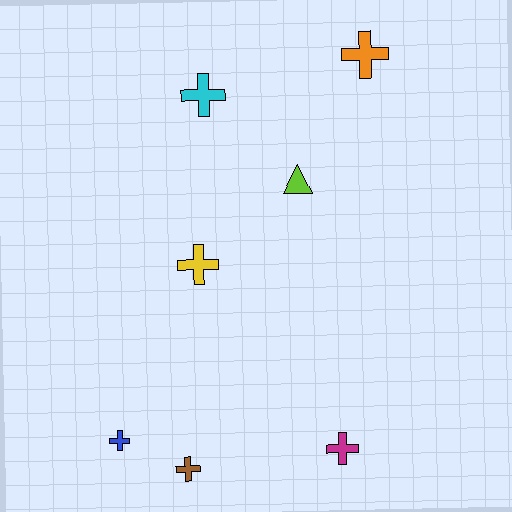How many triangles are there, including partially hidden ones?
There is 1 triangle.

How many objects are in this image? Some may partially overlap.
There are 7 objects.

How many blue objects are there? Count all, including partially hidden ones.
There is 1 blue object.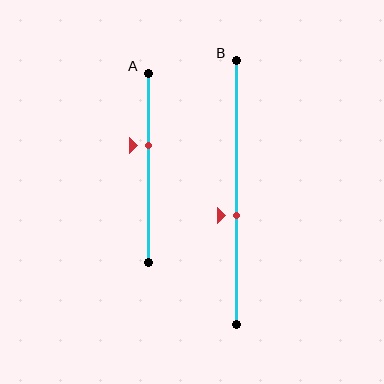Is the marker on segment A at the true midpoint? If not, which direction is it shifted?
No, the marker on segment A is shifted upward by about 12% of the segment length.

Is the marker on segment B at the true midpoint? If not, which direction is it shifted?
No, the marker on segment B is shifted downward by about 9% of the segment length.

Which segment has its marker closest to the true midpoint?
Segment B has its marker closest to the true midpoint.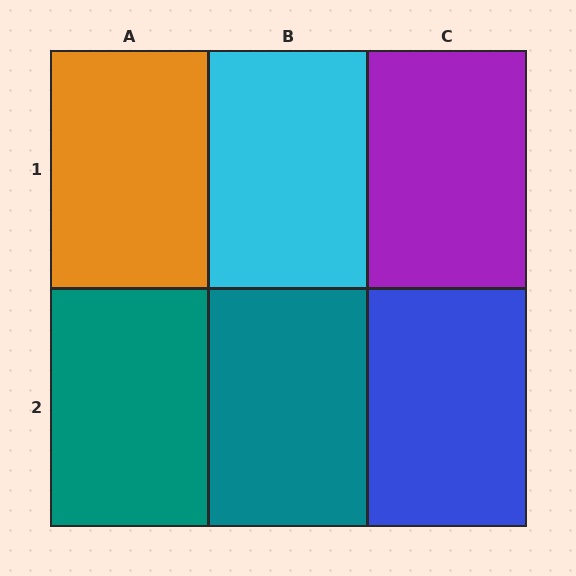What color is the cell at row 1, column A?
Orange.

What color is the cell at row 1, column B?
Cyan.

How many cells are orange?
1 cell is orange.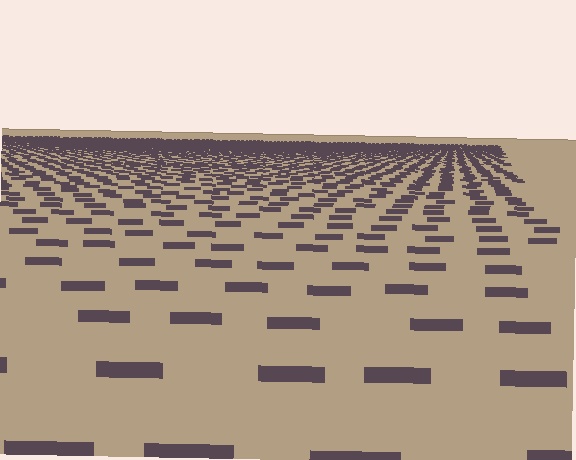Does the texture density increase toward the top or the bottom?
Density increases toward the top.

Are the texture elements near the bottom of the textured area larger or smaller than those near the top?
Larger. Near the bottom, elements are closer to the viewer and appear at a bigger on-screen size.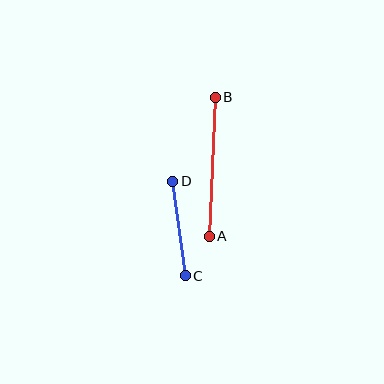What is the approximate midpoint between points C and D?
The midpoint is at approximately (179, 228) pixels.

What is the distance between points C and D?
The distance is approximately 95 pixels.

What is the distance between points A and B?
The distance is approximately 139 pixels.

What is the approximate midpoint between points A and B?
The midpoint is at approximately (212, 167) pixels.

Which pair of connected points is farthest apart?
Points A and B are farthest apart.